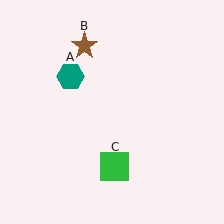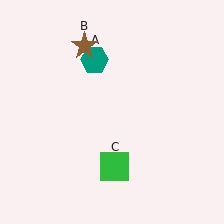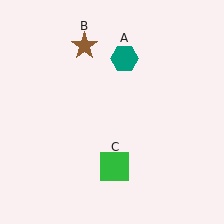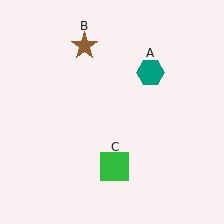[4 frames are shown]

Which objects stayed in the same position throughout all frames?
Brown star (object B) and green square (object C) remained stationary.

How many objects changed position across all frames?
1 object changed position: teal hexagon (object A).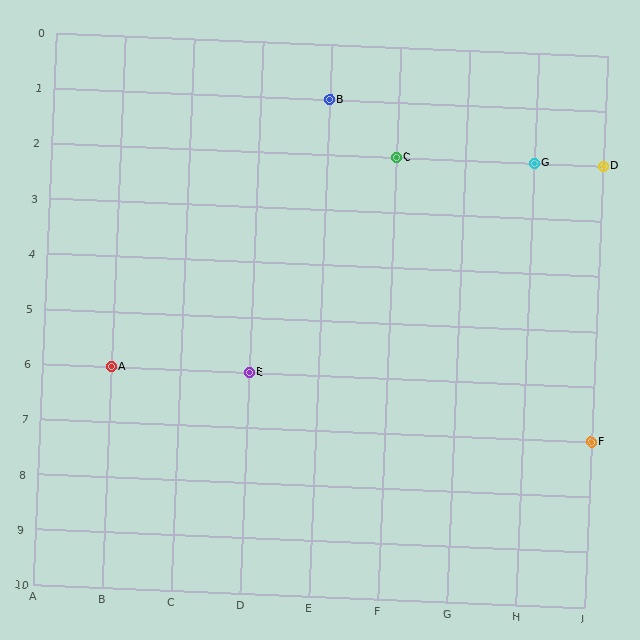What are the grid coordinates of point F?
Point F is at grid coordinates (I, 7).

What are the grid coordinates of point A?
Point A is at grid coordinates (B, 6).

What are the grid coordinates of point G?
Point G is at grid coordinates (H, 2).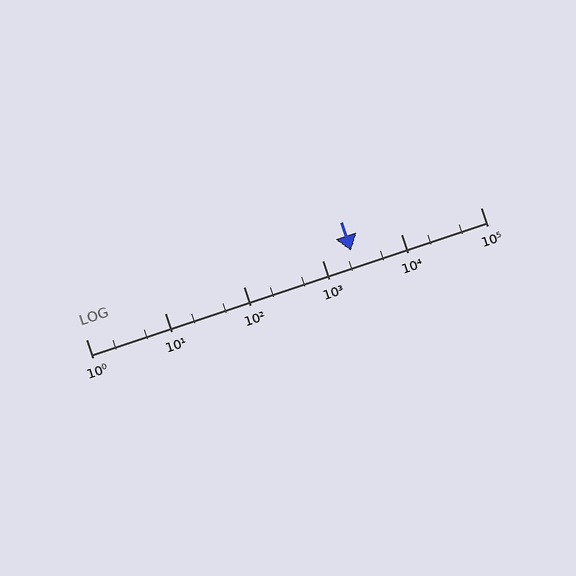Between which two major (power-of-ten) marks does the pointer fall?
The pointer is between 1000 and 10000.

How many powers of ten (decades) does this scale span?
The scale spans 5 decades, from 1 to 100000.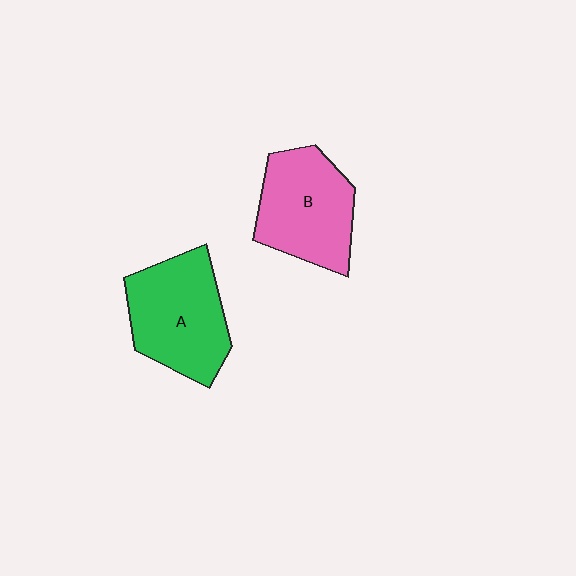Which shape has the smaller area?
Shape B (pink).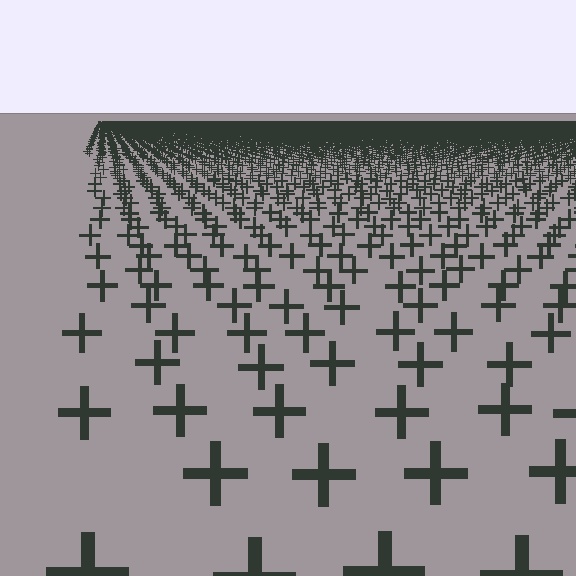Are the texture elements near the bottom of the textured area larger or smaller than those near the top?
Larger. Near the bottom, elements are closer to the viewer and appear at a bigger on-screen size.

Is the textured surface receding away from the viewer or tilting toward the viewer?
The surface is receding away from the viewer. Texture elements get smaller and denser toward the top.